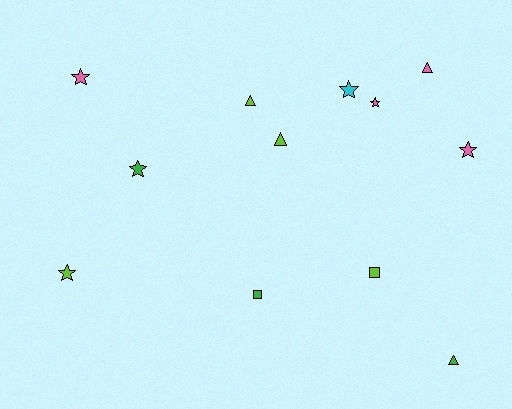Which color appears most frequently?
Lime, with 4 objects.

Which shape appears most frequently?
Star, with 6 objects.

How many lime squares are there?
There is 1 lime square.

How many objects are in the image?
There are 12 objects.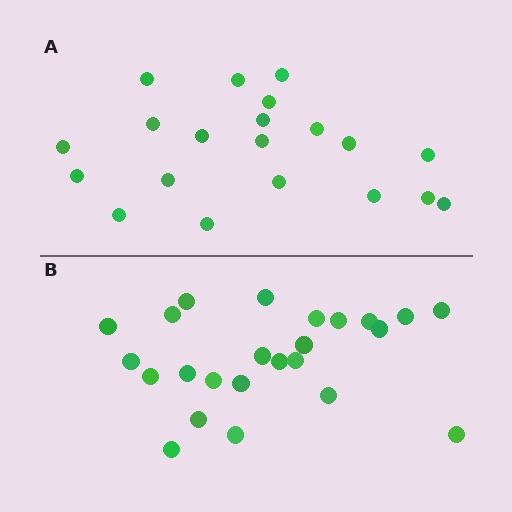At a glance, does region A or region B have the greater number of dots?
Region B (the bottom region) has more dots.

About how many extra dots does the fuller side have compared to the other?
Region B has about 4 more dots than region A.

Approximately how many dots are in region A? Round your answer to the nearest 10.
About 20 dots.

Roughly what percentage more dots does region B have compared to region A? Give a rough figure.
About 20% more.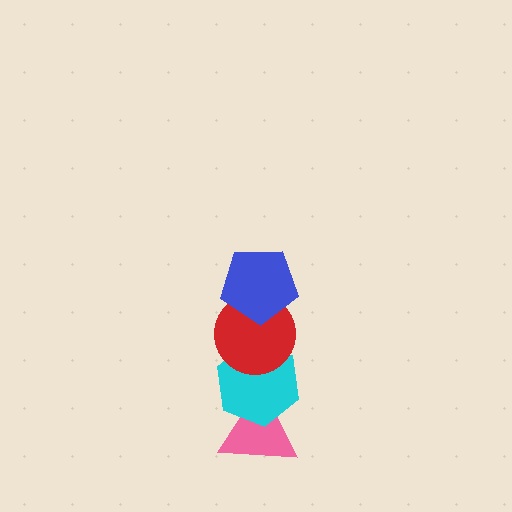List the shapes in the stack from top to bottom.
From top to bottom: the blue pentagon, the red circle, the cyan hexagon, the pink triangle.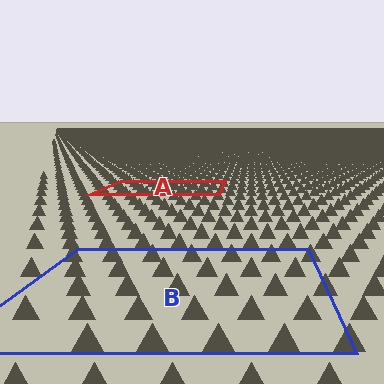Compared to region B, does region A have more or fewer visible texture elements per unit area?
Region A has more texture elements per unit area — they are packed more densely because it is farther away.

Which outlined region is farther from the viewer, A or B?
Region A is farther from the viewer — the texture elements inside it appear smaller and more densely packed.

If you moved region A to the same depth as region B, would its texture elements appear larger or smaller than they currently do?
They would appear larger. At a closer depth, the same texture elements are projected at a bigger on-screen size.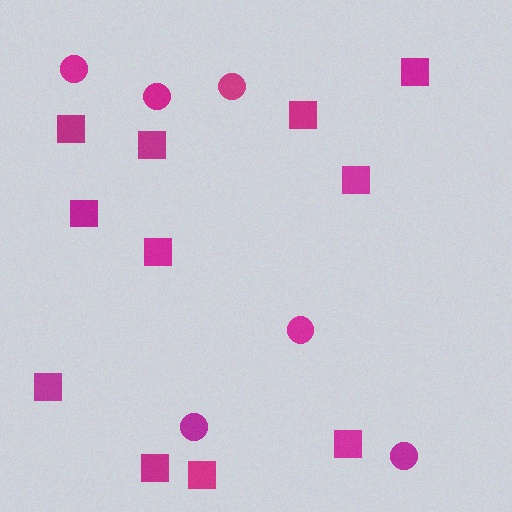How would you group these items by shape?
There are 2 groups: one group of squares (11) and one group of circles (6).